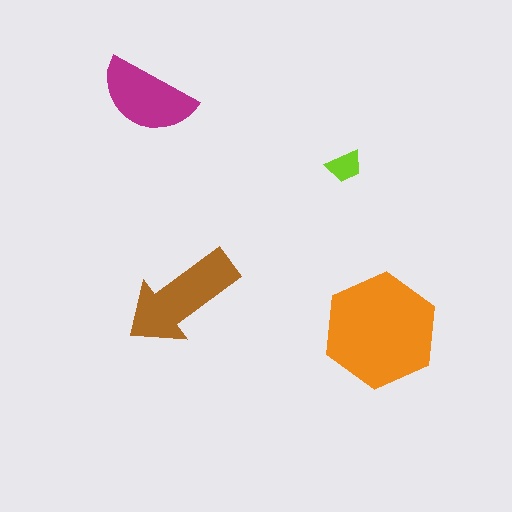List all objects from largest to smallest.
The orange hexagon, the brown arrow, the magenta semicircle, the lime trapezoid.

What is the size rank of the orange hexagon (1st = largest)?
1st.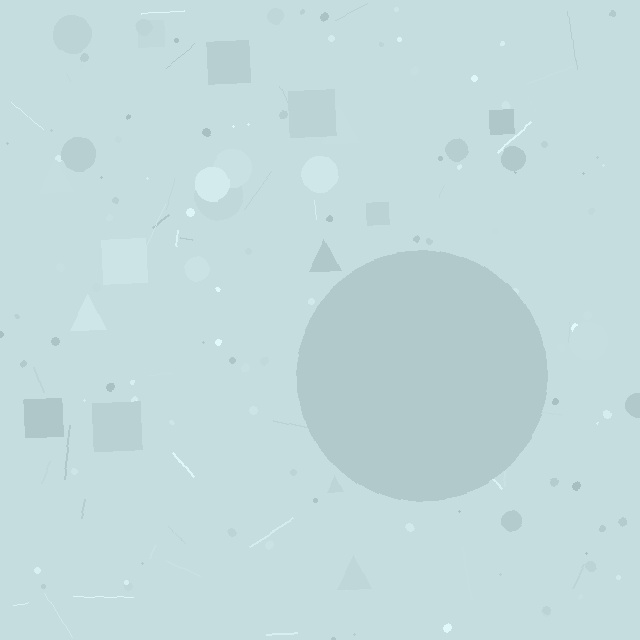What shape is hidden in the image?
A circle is hidden in the image.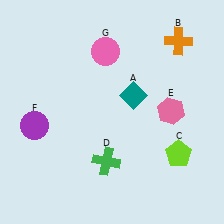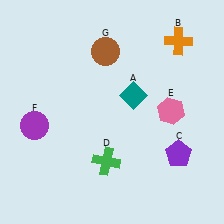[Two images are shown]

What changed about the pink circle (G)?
In Image 1, G is pink. In Image 2, it changed to brown.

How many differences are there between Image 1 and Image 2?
There are 2 differences between the two images.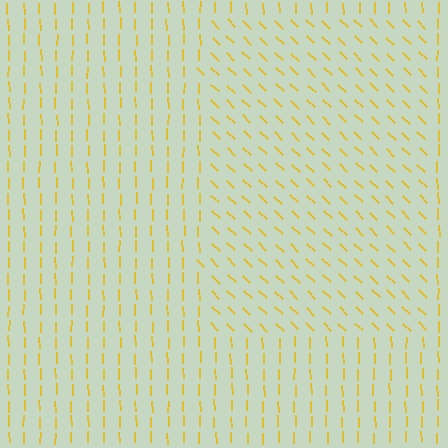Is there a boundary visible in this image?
Yes, there is a texture boundary formed by a change in line orientation.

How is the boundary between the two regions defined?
The boundary is defined purely by a change in line orientation (approximately 45 degrees difference). All lines are the same color and thickness.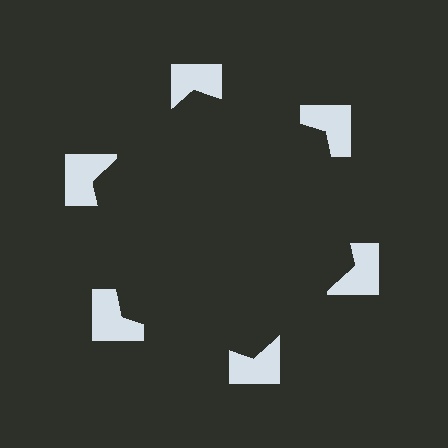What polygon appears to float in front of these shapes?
An illusory hexagon — its edges are inferred from the aligned wedge cuts in the notched squares, not physically drawn.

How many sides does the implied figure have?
6 sides.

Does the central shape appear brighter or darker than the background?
It typically appears slightly darker than the background, even though no actual brightness change is drawn.